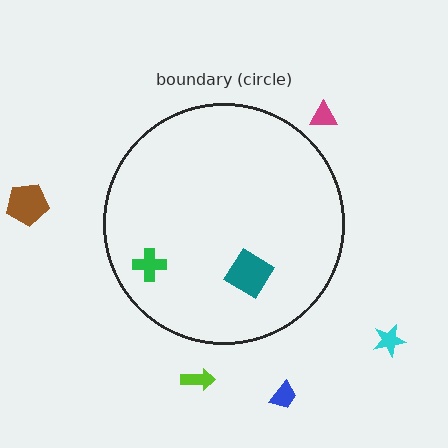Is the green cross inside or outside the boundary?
Inside.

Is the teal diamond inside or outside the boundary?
Inside.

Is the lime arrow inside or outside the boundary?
Outside.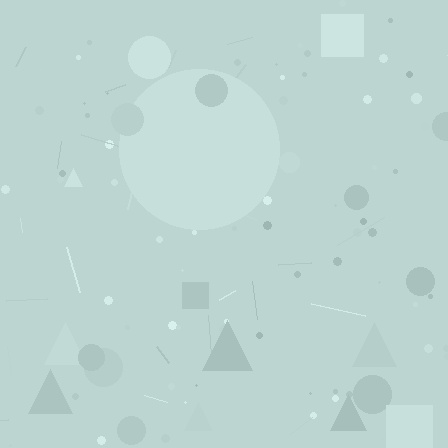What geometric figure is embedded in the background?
A circle is embedded in the background.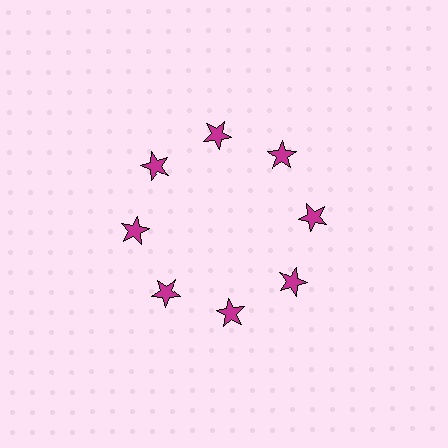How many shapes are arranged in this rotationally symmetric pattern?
There are 8 shapes, arranged in 8 groups of 1.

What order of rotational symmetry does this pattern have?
This pattern has 8-fold rotational symmetry.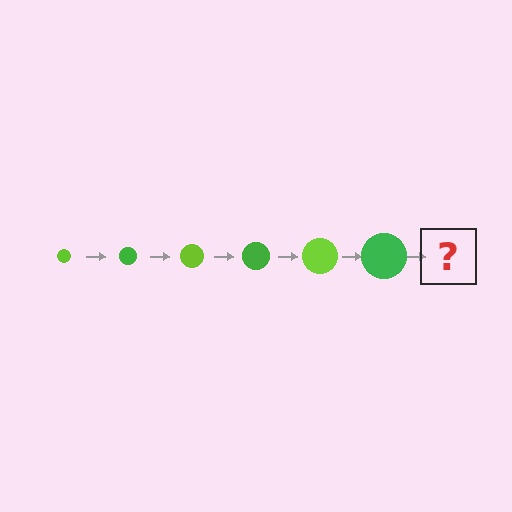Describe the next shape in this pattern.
It should be a lime circle, larger than the previous one.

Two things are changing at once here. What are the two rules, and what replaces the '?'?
The two rules are that the circle grows larger each step and the color cycles through lime and green. The '?' should be a lime circle, larger than the previous one.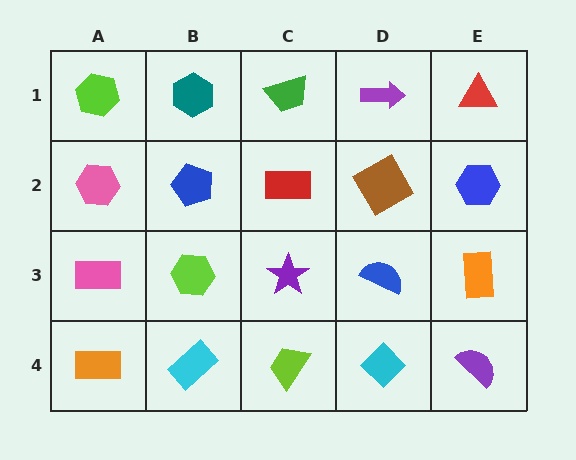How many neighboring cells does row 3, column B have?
4.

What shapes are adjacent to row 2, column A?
A lime hexagon (row 1, column A), a pink rectangle (row 3, column A), a blue pentagon (row 2, column B).